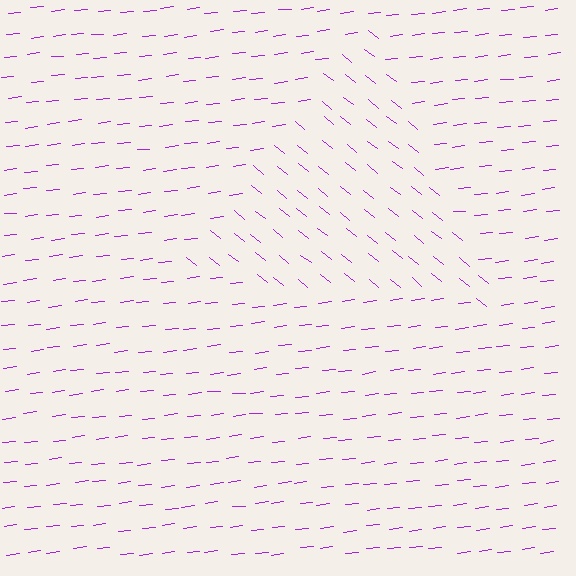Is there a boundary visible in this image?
Yes, there is a texture boundary formed by a change in line orientation.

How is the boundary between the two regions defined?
The boundary is defined purely by a change in line orientation (approximately 45 degrees difference). All lines are the same color and thickness.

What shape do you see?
I see a triangle.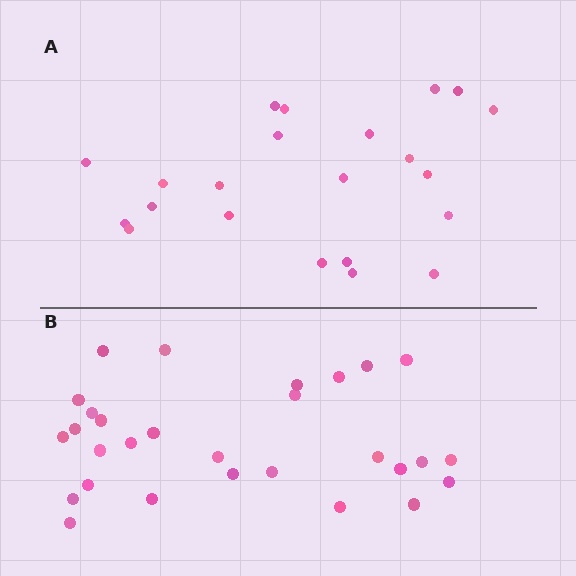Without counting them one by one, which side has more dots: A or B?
Region B (the bottom region) has more dots.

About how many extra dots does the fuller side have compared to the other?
Region B has roughly 8 or so more dots than region A.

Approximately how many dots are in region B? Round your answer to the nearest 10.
About 30 dots. (The exact count is 29, which rounds to 30.)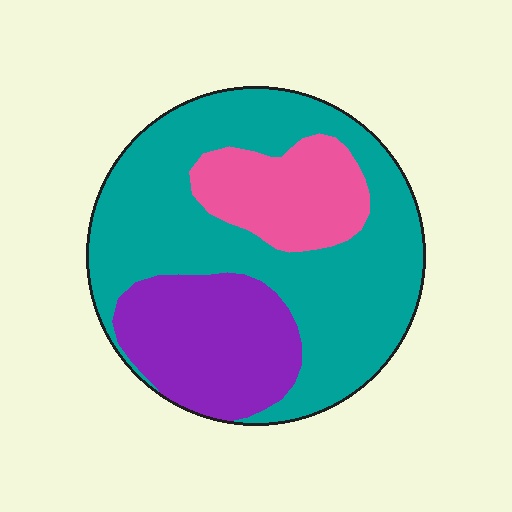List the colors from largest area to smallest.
From largest to smallest: teal, purple, pink.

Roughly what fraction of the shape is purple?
Purple takes up about one quarter (1/4) of the shape.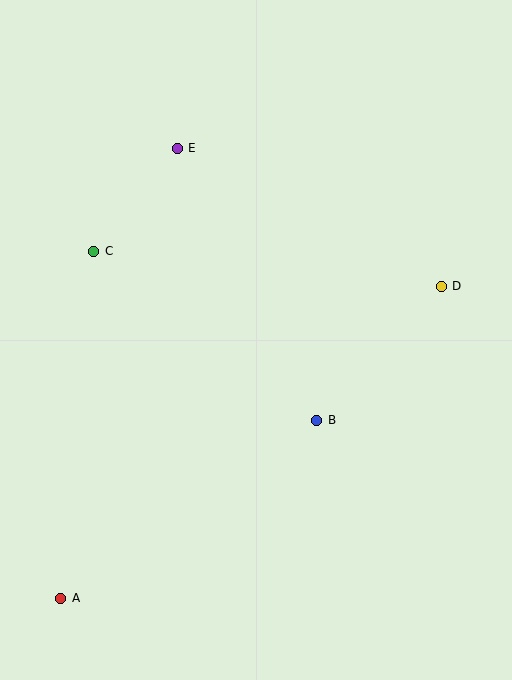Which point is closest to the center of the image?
Point B at (317, 420) is closest to the center.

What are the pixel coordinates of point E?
Point E is at (177, 148).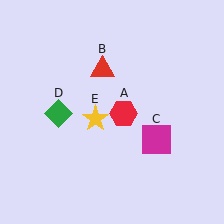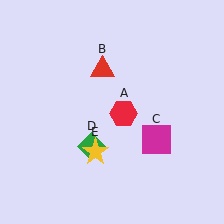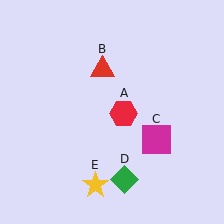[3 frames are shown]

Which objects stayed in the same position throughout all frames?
Red hexagon (object A) and red triangle (object B) and magenta square (object C) remained stationary.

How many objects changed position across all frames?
2 objects changed position: green diamond (object D), yellow star (object E).